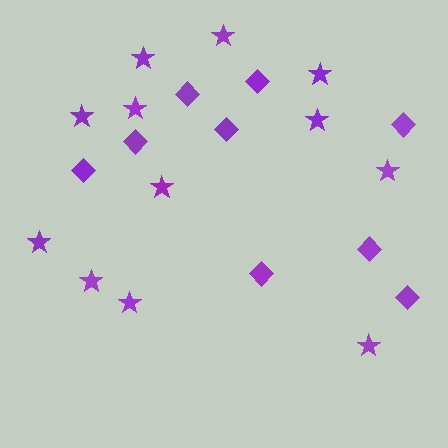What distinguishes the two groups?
There are 2 groups: one group of stars (12) and one group of diamonds (9).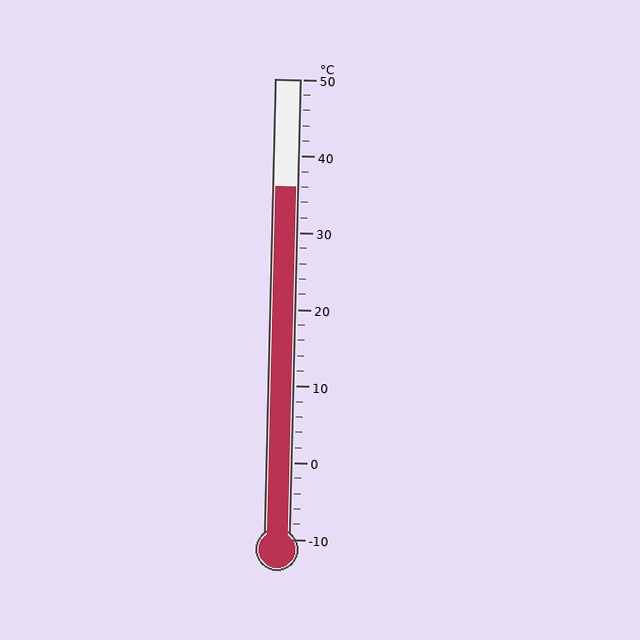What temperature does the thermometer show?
The thermometer shows approximately 36°C.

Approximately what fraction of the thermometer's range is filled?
The thermometer is filled to approximately 75% of its range.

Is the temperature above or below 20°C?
The temperature is above 20°C.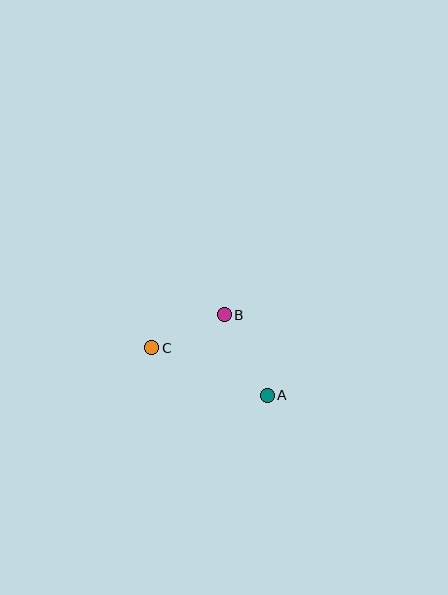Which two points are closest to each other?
Points B and C are closest to each other.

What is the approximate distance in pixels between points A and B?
The distance between A and B is approximately 91 pixels.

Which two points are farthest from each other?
Points A and C are farthest from each other.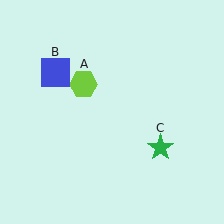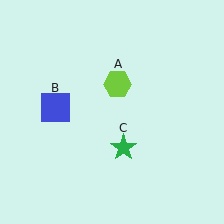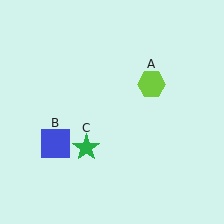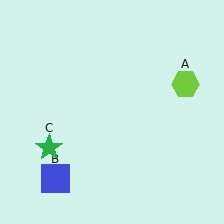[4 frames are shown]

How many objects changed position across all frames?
3 objects changed position: lime hexagon (object A), blue square (object B), green star (object C).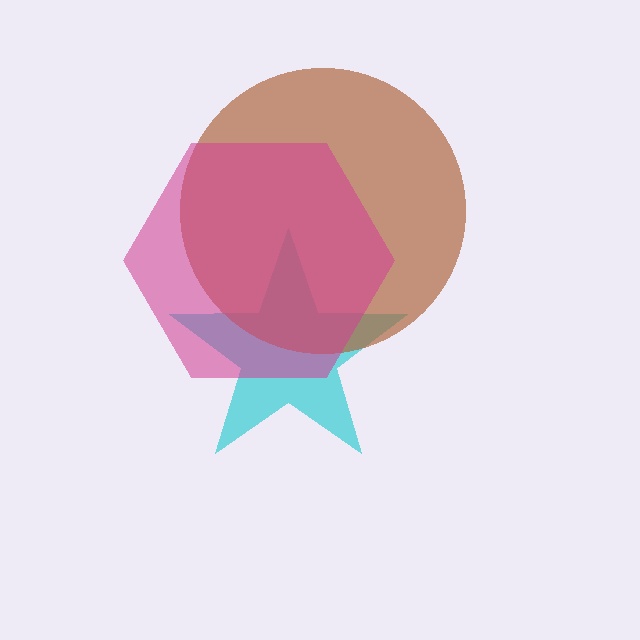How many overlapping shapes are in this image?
There are 3 overlapping shapes in the image.